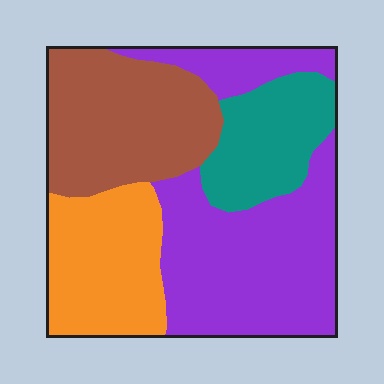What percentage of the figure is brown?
Brown takes up about one quarter (1/4) of the figure.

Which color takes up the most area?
Purple, at roughly 40%.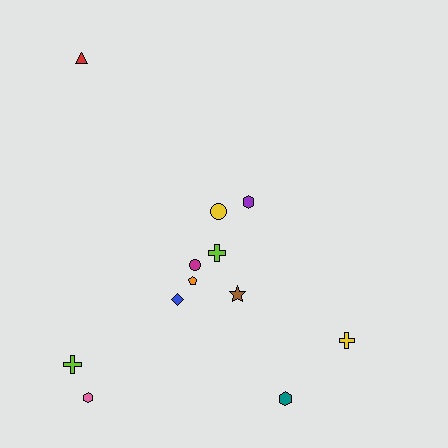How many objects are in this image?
There are 12 objects.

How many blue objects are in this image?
There is 1 blue object.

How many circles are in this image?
There are 2 circles.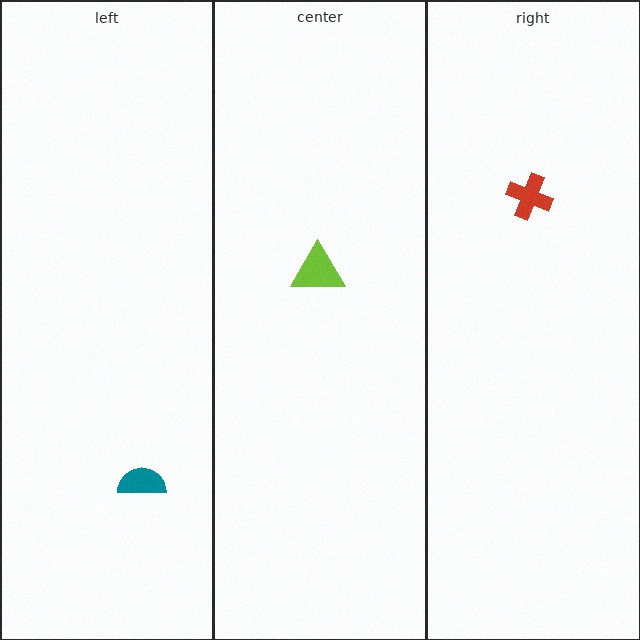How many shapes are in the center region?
1.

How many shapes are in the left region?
1.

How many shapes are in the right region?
1.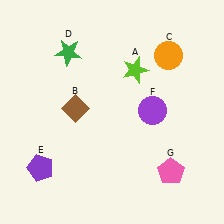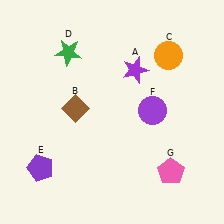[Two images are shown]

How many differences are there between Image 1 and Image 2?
There is 1 difference between the two images.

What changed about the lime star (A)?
In Image 1, A is lime. In Image 2, it changed to purple.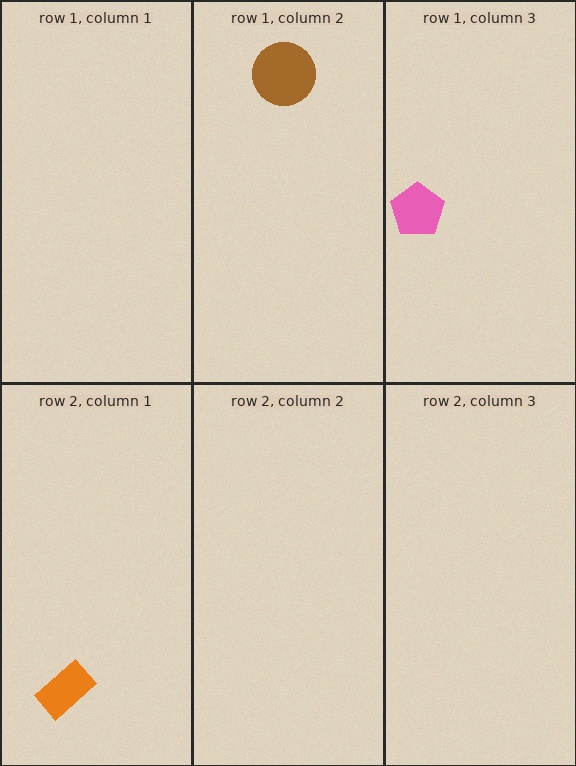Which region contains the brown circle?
The row 1, column 2 region.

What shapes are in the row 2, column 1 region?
The orange rectangle.